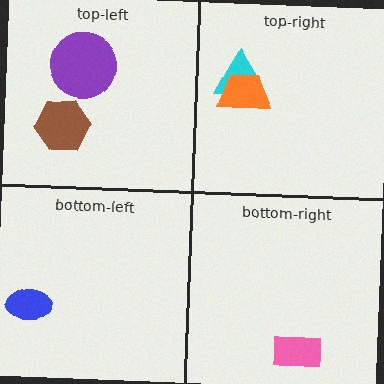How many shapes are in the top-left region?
2.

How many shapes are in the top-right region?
2.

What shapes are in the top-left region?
The brown hexagon, the purple circle.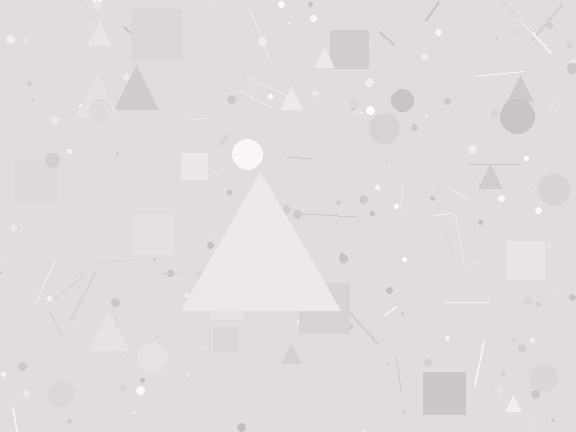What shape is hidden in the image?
A triangle is hidden in the image.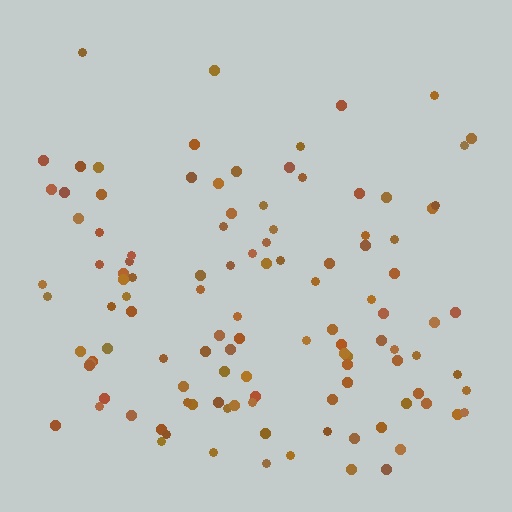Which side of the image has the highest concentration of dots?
The bottom.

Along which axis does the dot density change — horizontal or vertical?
Vertical.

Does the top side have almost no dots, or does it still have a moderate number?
Still a moderate number, just noticeably fewer than the bottom.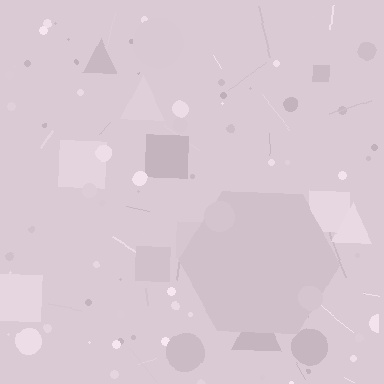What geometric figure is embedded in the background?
A hexagon is embedded in the background.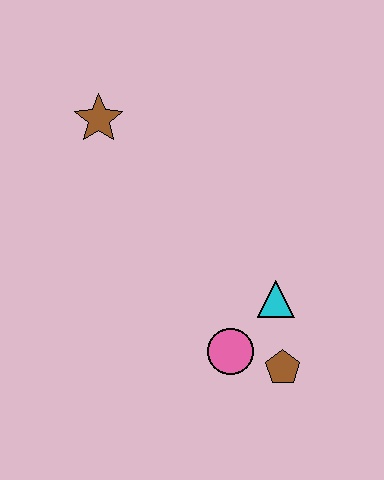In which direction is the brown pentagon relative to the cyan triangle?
The brown pentagon is below the cyan triangle.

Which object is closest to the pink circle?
The brown pentagon is closest to the pink circle.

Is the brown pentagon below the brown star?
Yes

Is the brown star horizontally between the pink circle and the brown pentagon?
No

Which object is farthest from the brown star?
The brown pentagon is farthest from the brown star.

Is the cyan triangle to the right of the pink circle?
Yes